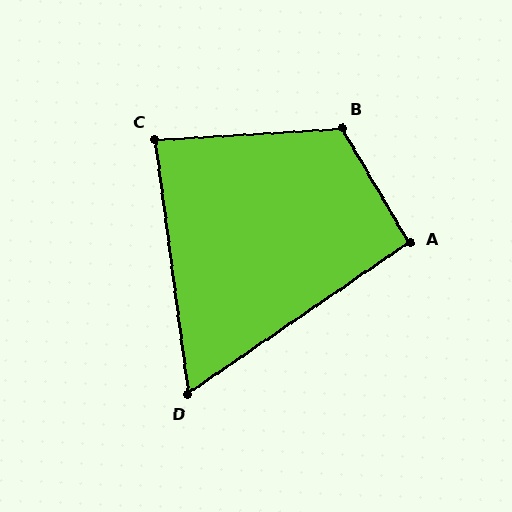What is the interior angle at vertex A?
Approximately 94 degrees (approximately right).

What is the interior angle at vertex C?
Approximately 86 degrees (approximately right).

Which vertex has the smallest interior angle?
D, at approximately 63 degrees.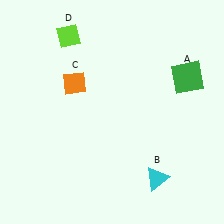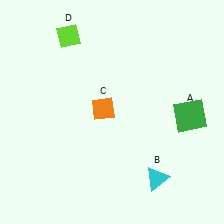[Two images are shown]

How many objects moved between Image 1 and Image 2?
2 objects moved between the two images.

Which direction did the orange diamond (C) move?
The orange diamond (C) moved right.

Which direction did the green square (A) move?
The green square (A) moved down.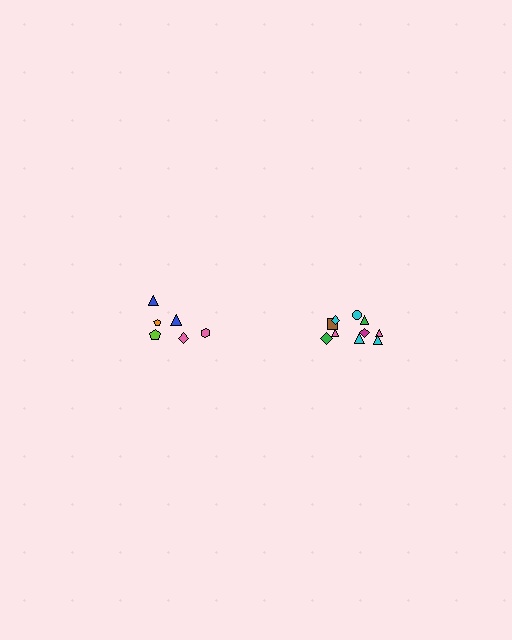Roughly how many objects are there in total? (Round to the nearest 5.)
Roughly 15 objects in total.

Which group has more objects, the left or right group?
The right group.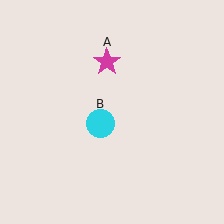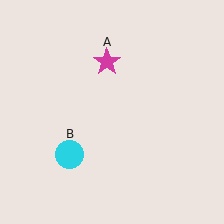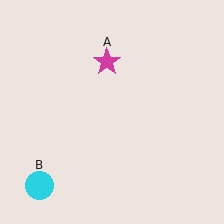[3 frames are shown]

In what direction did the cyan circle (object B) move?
The cyan circle (object B) moved down and to the left.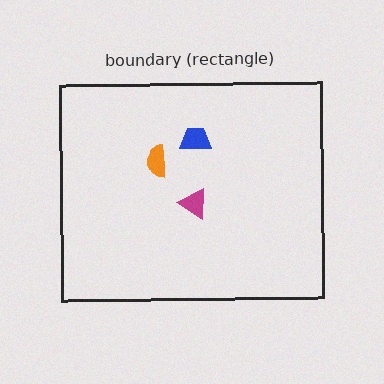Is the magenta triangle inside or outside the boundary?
Inside.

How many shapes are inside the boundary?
3 inside, 0 outside.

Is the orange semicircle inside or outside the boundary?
Inside.